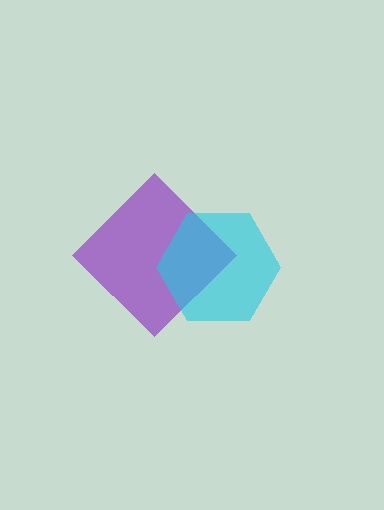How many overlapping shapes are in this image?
There are 2 overlapping shapes in the image.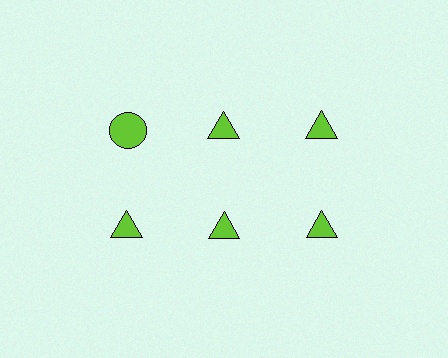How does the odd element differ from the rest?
It has a different shape: circle instead of triangle.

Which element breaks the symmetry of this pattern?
The lime circle in the top row, leftmost column breaks the symmetry. All other shapes are lime triangles.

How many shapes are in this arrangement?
There are 6 shapes arranged in a grid pattern.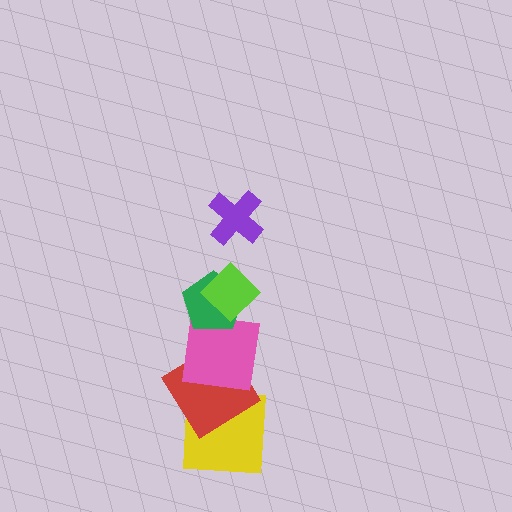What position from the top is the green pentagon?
The green pentagon is 3rd from the top.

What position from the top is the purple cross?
The purple cross is 1st from the top.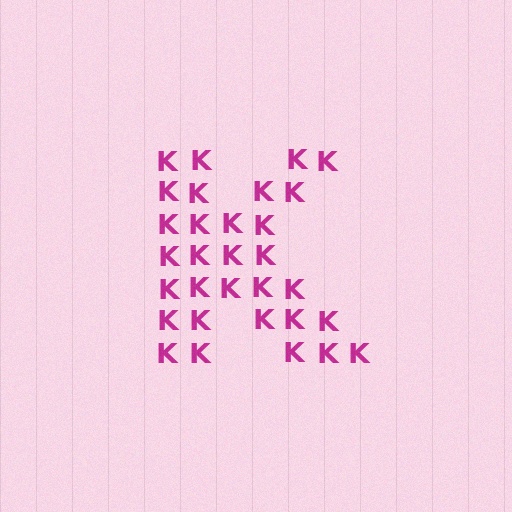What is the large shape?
The large shape is the letter K.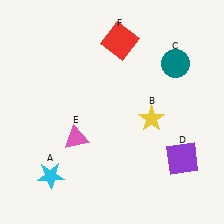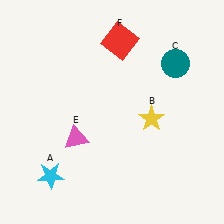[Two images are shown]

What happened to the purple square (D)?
The purple square (D) was removed in Image 2. It was in the bottom-right area of Image 1.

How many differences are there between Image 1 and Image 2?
There is 1 difference between the two images.